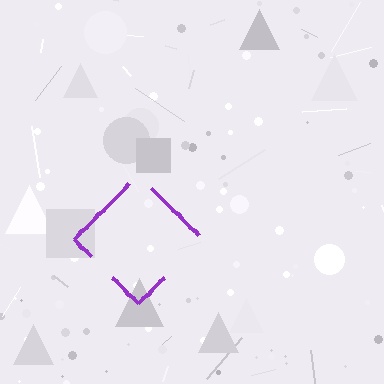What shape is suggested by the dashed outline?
The dashed outline suggests a diamond.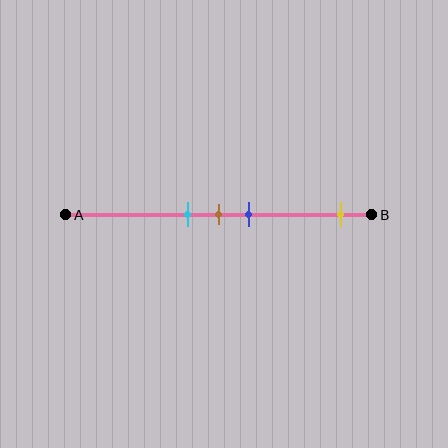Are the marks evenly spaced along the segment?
No, the marks are not evenly spaced.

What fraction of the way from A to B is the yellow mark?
The yellow mark is approximately 90% (0.9) of the way from A to B.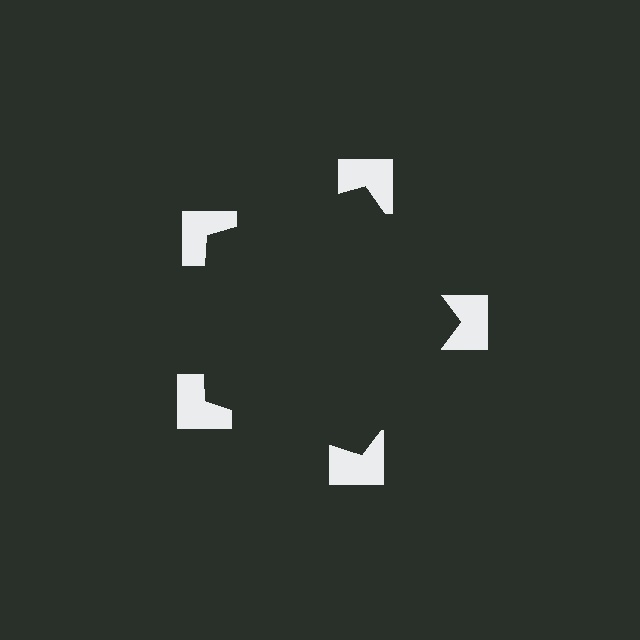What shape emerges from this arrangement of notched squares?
An illusory pentagon — its edges are inferred from the aligned wedge cuts in the notched squares, not physically drawn.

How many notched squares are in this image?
There are 5 — one at each vertex of the illusory pentagon.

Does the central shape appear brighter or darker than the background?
It typically appears slightly darker than the background, even though no actual brightness change is drawn.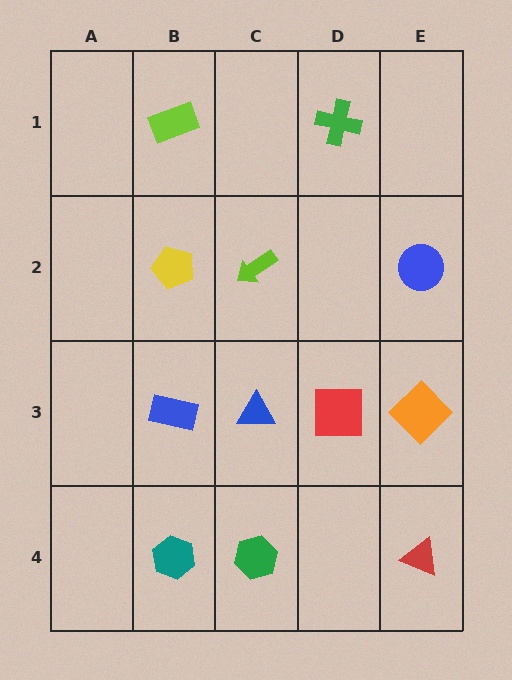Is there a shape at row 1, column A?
No, that cell is empty.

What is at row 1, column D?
A green cross.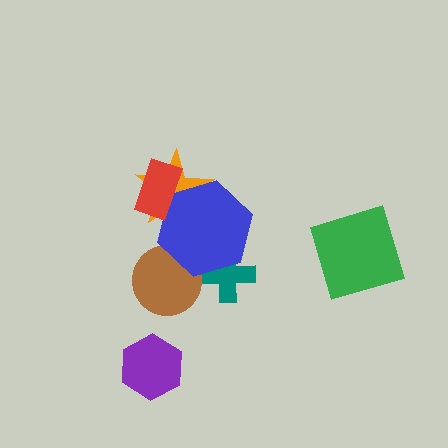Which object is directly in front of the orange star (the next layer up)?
The blue hexagon is directly in front of the orange star.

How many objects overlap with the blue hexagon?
4 objects overlap with the blue hexagon.